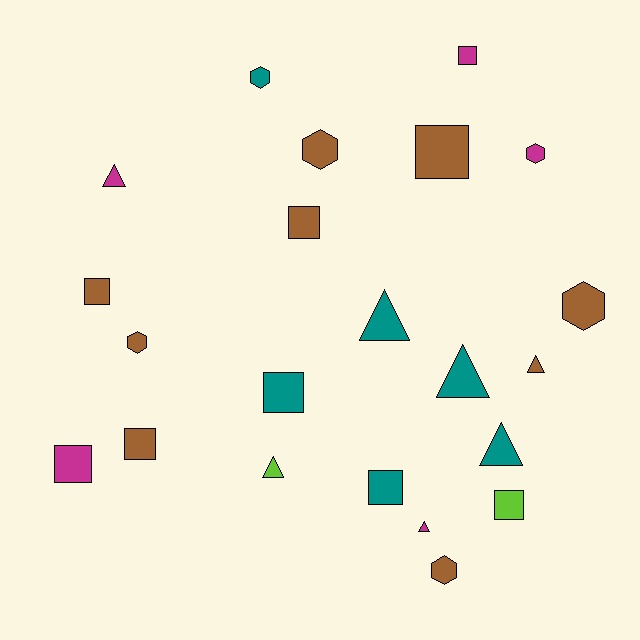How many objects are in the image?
There are 22 objects.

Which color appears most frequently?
Brown, with 9 objects.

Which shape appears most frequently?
Square, with 9 objects.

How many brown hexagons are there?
There are 4 brown hexagons.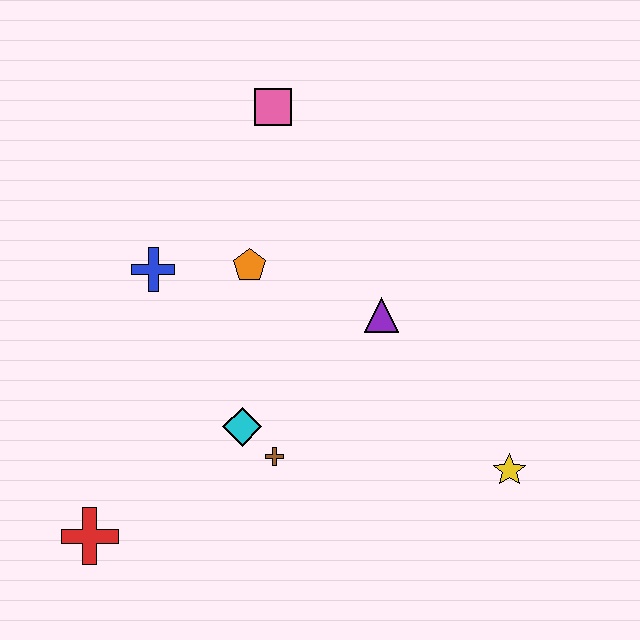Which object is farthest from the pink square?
The red cross is farthest from the pink square.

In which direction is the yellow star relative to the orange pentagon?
The yellow star is to the right of the orange pentagon.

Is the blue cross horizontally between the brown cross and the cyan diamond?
No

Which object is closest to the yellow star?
The purple triangle is closest to the yellow star.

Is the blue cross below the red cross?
No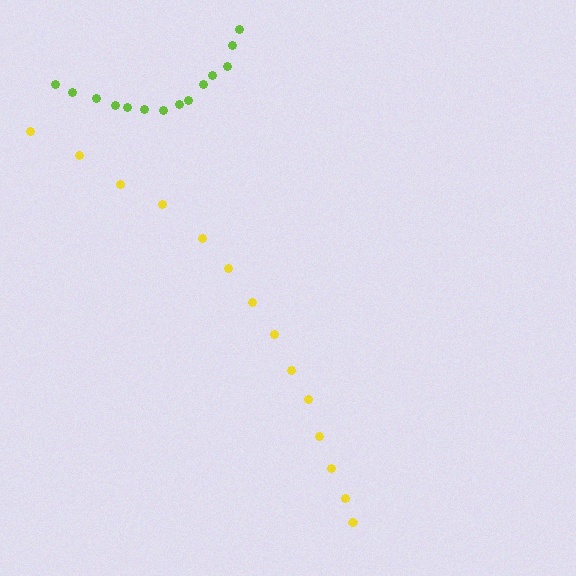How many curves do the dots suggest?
There are 2 distinct paths.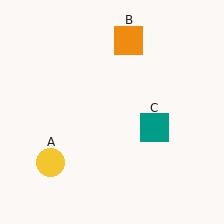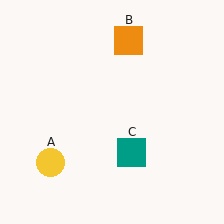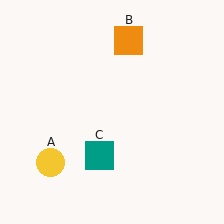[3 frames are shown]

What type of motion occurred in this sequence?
The teal square (object C) rotated clockwise around the center of the scene.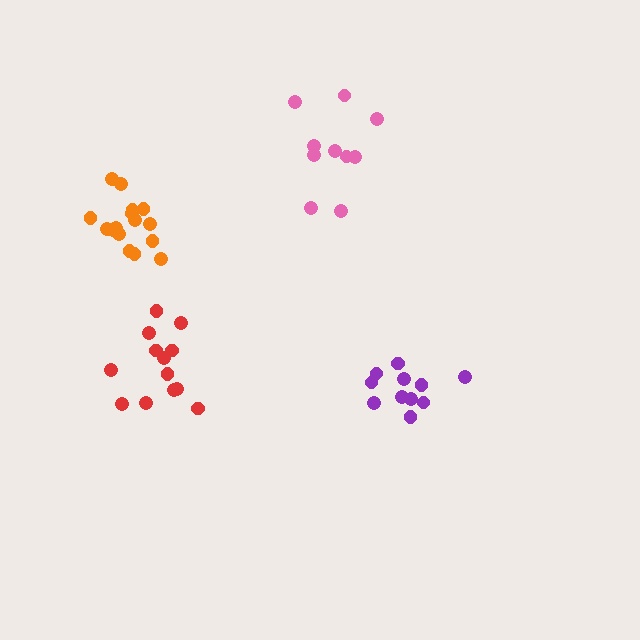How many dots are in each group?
Group 1: 16 dots, Group 2: 10 dots, Group 3: 11 dots, Group 4: 13 dots (50 total).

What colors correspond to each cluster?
The clusters are colored: orange, pink, purple, red.